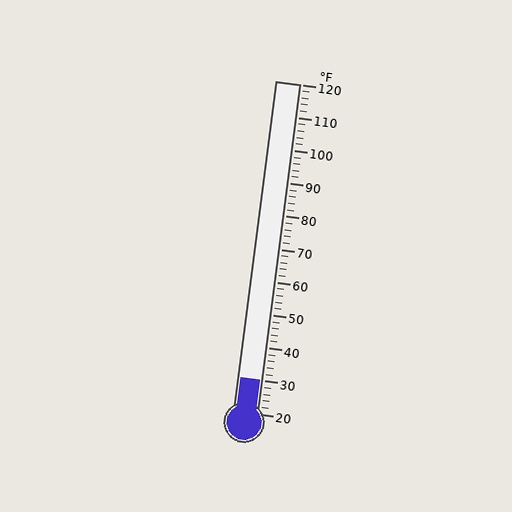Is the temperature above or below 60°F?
The temperature is below 60°F.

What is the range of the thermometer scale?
The thermometer scale ranges from 20°F to 120°F.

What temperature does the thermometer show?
The thermometer shows approximately 30°F.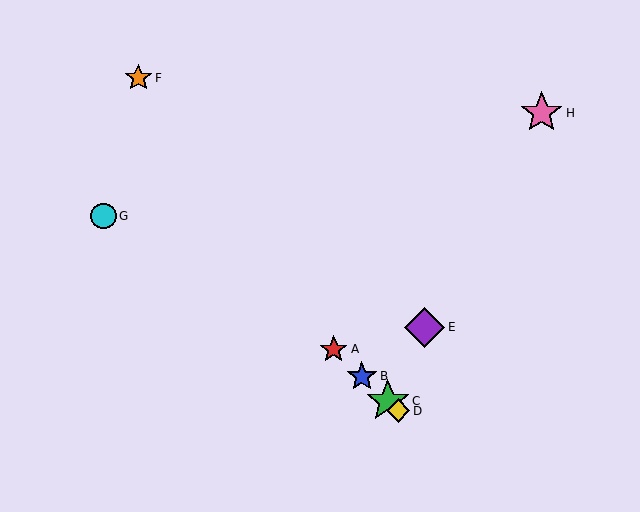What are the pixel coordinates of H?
Object H is at (542, 113).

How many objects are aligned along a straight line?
4 objects (A, B, C, D) are aligned along a straight line.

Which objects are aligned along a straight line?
Objects A, B, C, D are aligned along a straight line.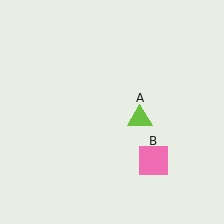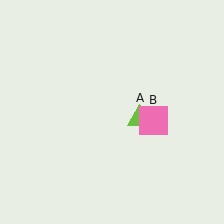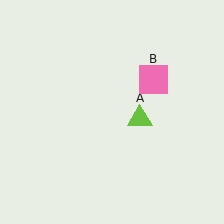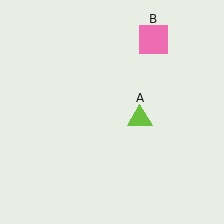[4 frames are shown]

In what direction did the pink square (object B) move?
The pink square (object B) moved up.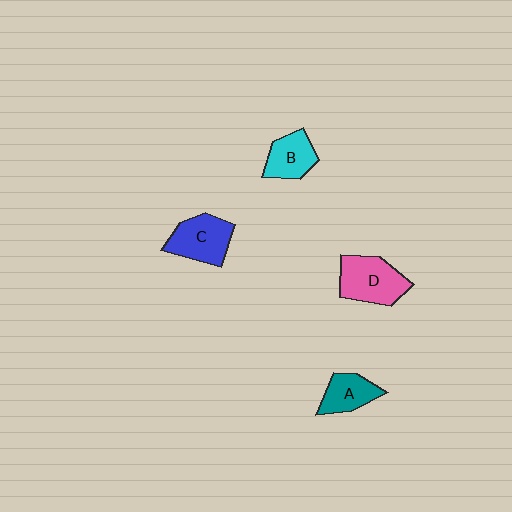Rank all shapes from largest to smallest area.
From largest to smallest: D (pink), C (blue), B (cyan), A (teal).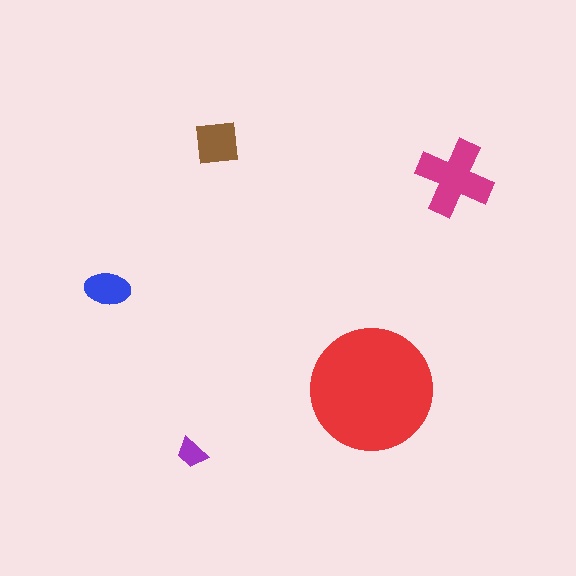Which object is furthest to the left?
The blue ellipse is leftmost.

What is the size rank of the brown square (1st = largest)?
3rd.